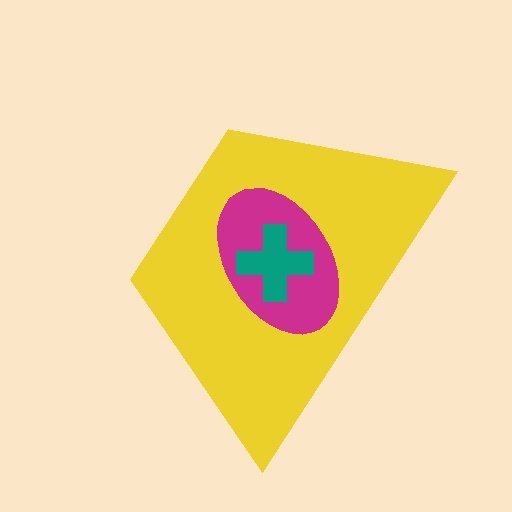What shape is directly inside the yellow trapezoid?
The magenta ellipse.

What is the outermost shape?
The yellow trapezoid.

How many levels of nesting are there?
3.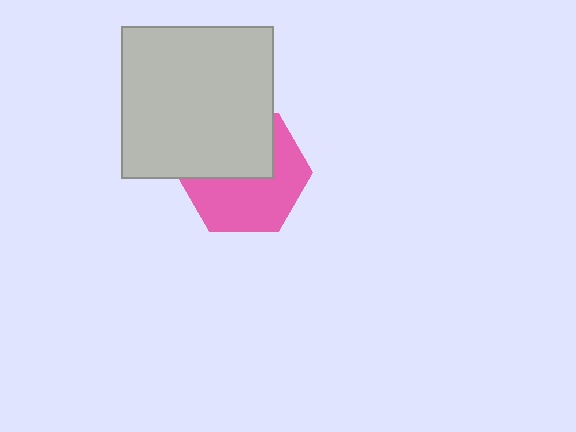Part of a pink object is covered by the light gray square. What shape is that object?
It is a hexagon.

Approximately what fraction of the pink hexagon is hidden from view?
Roughly 45% of the pink hexagon is hidden behind the light gray square.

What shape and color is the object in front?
The object in front is a light gray square.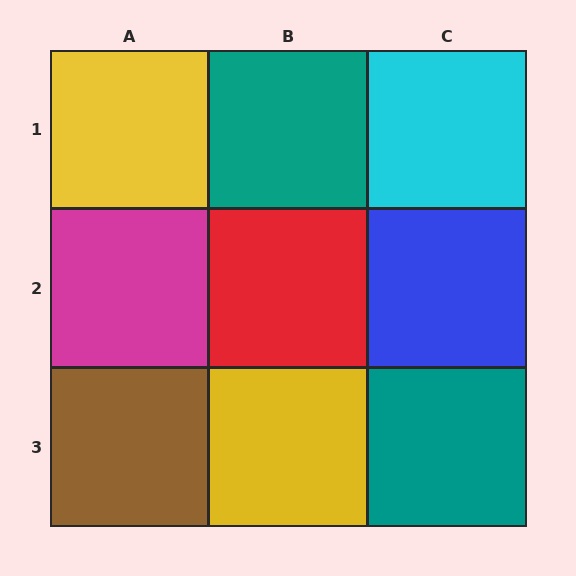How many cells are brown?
1 cell is brown.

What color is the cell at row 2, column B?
Red.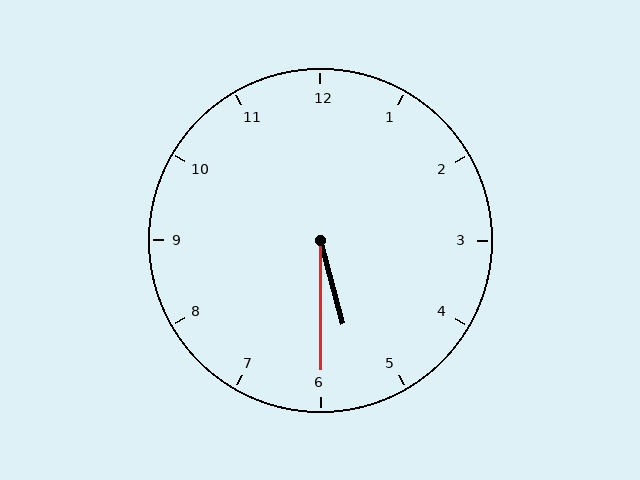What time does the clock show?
5:30.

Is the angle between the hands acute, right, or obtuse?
It is acute.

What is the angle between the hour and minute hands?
Approximately 15 degrees.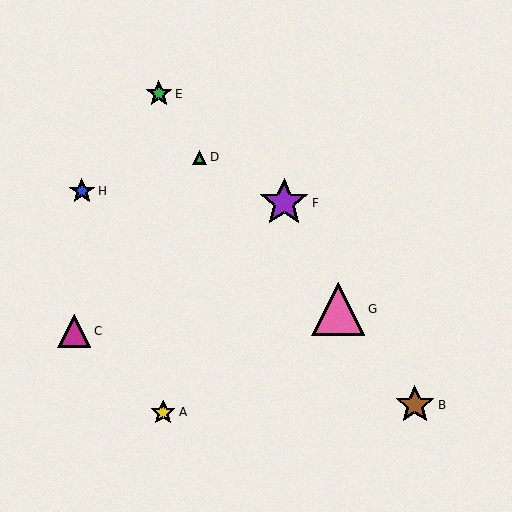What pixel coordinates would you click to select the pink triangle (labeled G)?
Click at (338, 309) to select the pink triangle G.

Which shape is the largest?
The pink triangle (labeled G) is the largest.